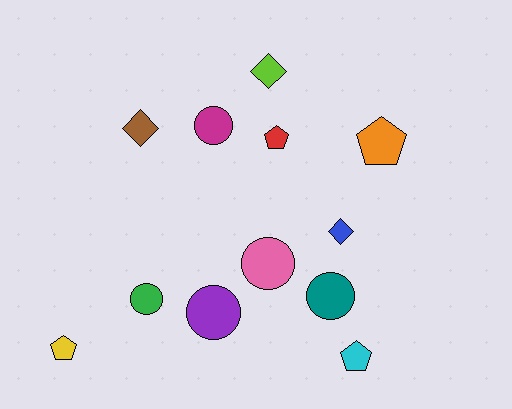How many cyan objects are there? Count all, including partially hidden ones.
There is 1 cyan object.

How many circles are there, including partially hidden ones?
There are 5 circles.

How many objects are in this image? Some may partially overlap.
There are 12 objects.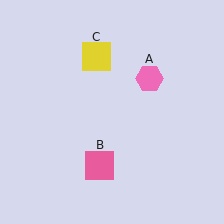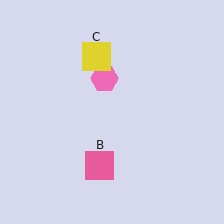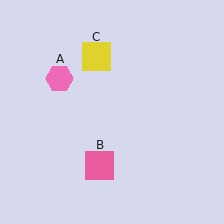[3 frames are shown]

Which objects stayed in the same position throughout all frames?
Pink square (object B) and yellow square (object C) remained stationary.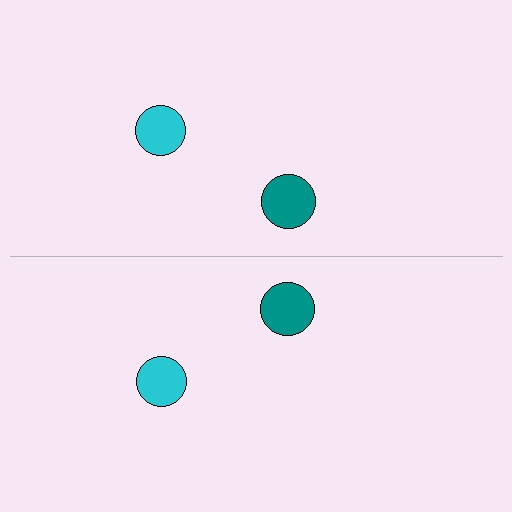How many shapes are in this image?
There are 4 shapes in this image.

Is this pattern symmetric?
Yes, this pattern has bilateral (reflection) symmetry.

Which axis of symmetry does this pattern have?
The pattern has a horizontal axis of symmetry running through the center of the image.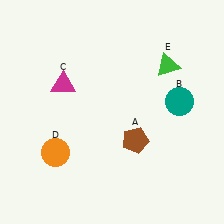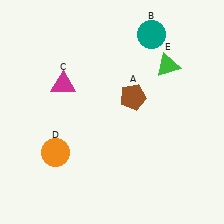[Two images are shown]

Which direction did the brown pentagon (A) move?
The brown pentagon (A) moved up.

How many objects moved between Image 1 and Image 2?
2 objects moved between the two images.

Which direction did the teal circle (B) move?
The teal circle (B) moved up.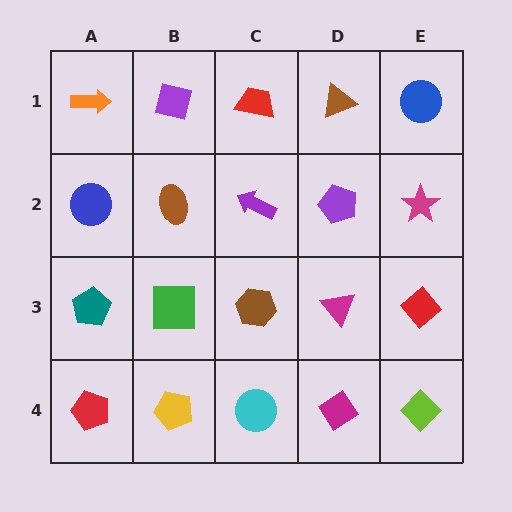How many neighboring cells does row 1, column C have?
3.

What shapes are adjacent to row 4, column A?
A teal pentagon (row 3, column A), a yellow pentagon (row 4, column B).